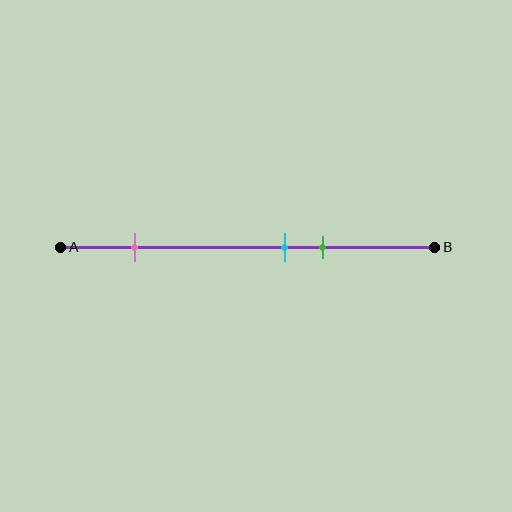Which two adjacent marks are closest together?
The cyan and green marks are the closest adjacent pair.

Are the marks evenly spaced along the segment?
No, the marks are not evenly spaced.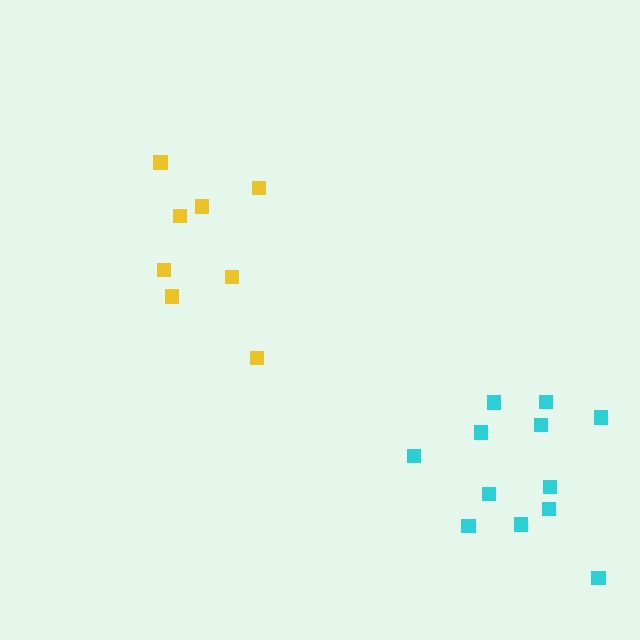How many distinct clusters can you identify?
There are 2 distinct clusters.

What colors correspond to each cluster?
The clusters are colored: cyan, yellow.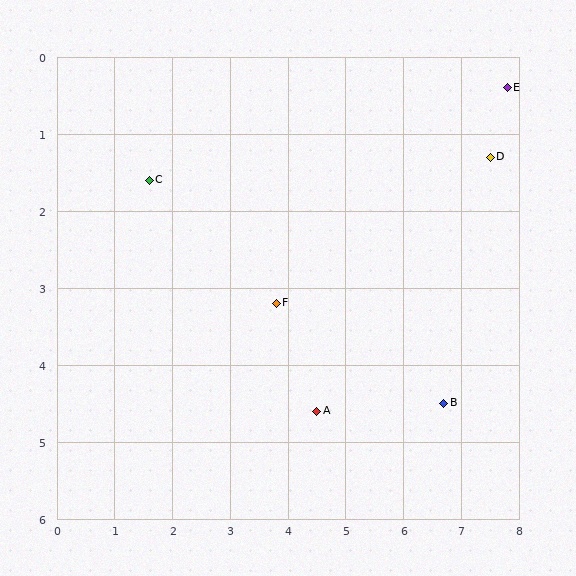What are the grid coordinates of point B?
Point B is at approximately (6.7, 4.5).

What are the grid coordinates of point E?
Point E is at approximately (7.8, 0.4).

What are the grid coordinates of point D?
Point D is at approximately (7.5, 1.3).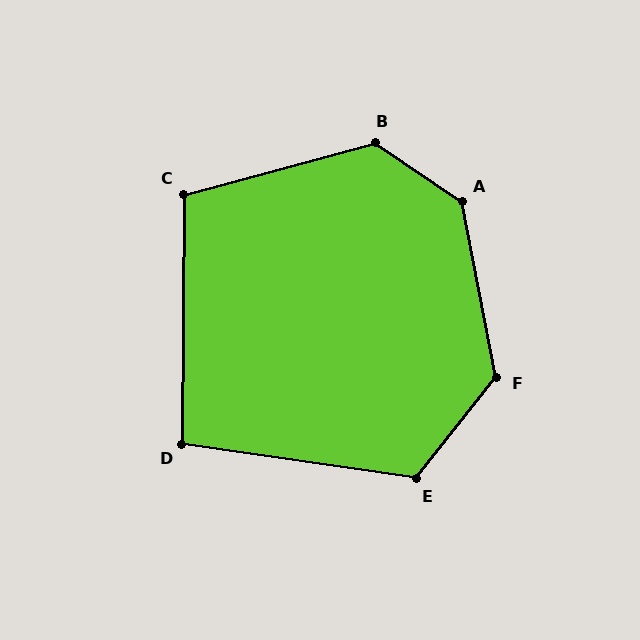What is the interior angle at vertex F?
Approximately 131 degrees (obtuse).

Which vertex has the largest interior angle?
A, at approximately 135 degrees.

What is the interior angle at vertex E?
Approximately 120 degrees (obtuse).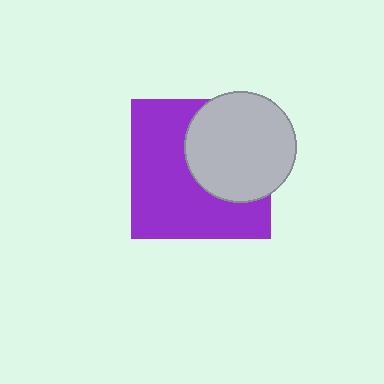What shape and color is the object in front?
The object in front is a light gray circle.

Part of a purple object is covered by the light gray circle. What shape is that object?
It is a square.